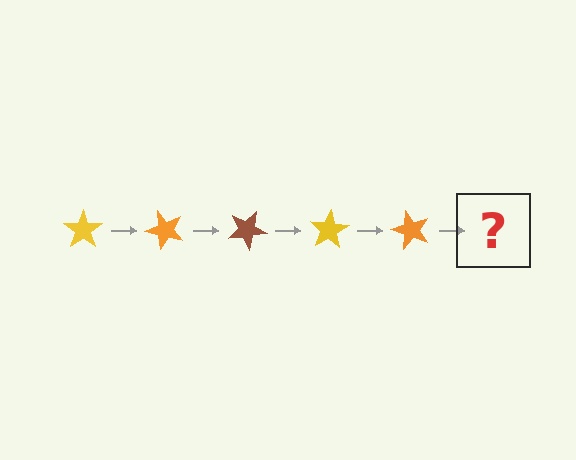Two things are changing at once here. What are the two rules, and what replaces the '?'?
The two rules are that it rotates 50 degrees each step and the color cycles through yellow, orange, and brown. The '?' should be a brown star, rotated 250 degrees from the start.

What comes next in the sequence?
The next element should be a brown star, rotated 250 degrees from the start.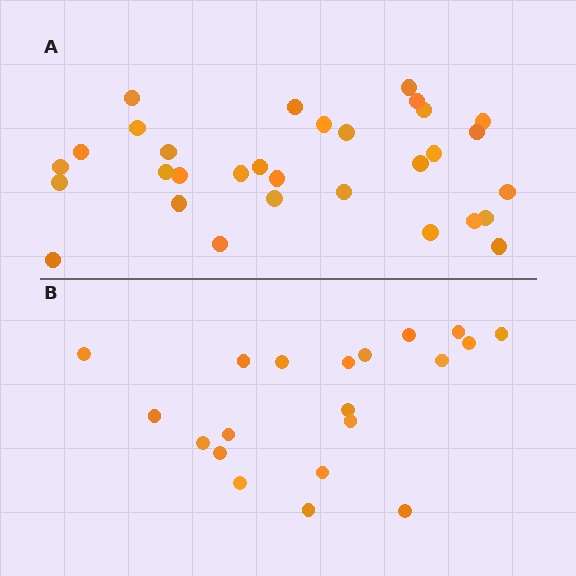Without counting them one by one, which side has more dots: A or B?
Region A (the top region) has more dots.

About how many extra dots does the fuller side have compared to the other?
Region A has roughly 12 or so more dots than region B.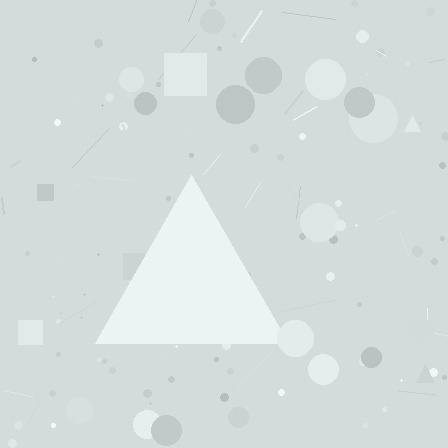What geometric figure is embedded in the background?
A triangle is embedded in the background.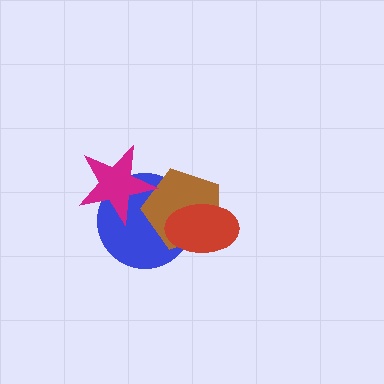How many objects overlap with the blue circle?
3 objects overlap with the blue circle.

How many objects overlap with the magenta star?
2 objects overlap with the magenta star.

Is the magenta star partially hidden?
No, no other shape covers it.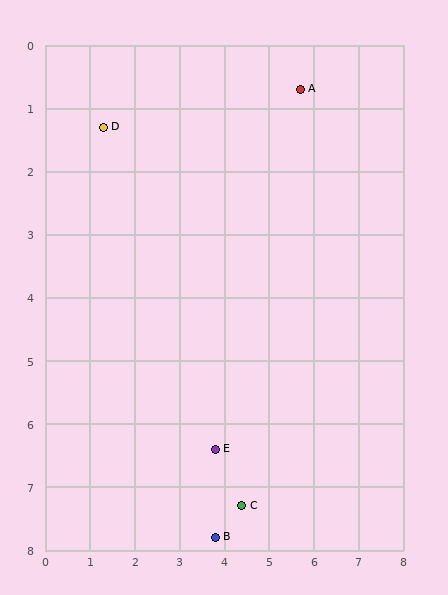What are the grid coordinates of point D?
Point D is at approximately (1.3, 1.3).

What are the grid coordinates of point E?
Point E is at approximately (3.8, 6.4).